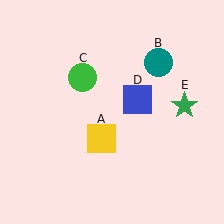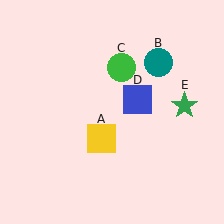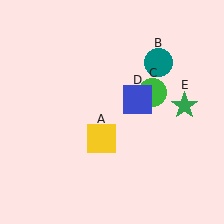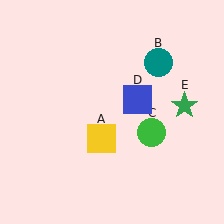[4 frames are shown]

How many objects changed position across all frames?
1 object changed position: green circle (object C).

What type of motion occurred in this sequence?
The green circle (object C) rotated clockwise around the center of the scene.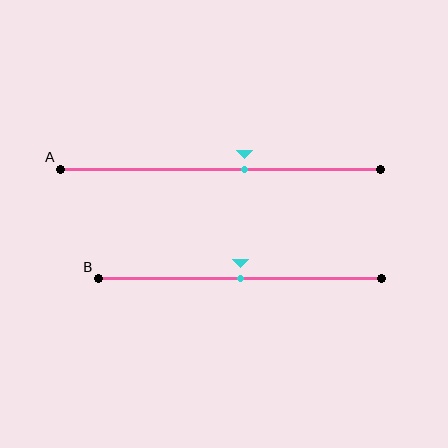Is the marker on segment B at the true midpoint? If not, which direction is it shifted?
Yes, the marker on segment B is at the true midpoint.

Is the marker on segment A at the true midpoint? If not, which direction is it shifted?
No, the marker on segment A is shifted to the right by about 8% of the segment length.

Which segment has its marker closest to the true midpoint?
Segment B has its marker closest to the true midpoint.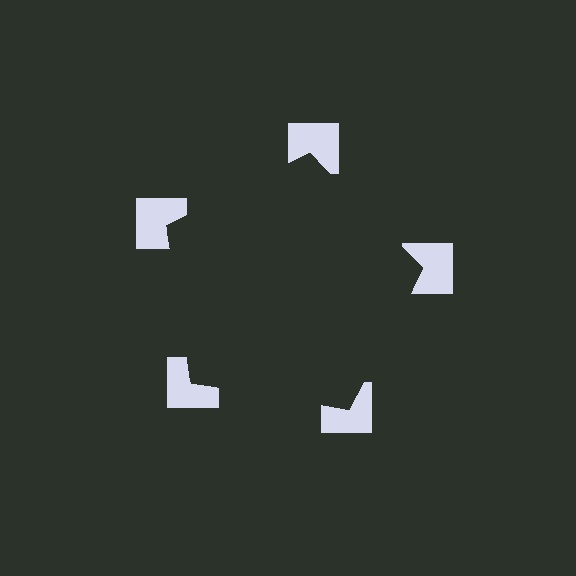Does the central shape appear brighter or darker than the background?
It typically appears slightly darker than the background, even though no actual brightness change is drawn.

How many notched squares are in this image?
There are 5 — one at each vertex of the illusory pentagon.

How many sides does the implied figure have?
5 sides.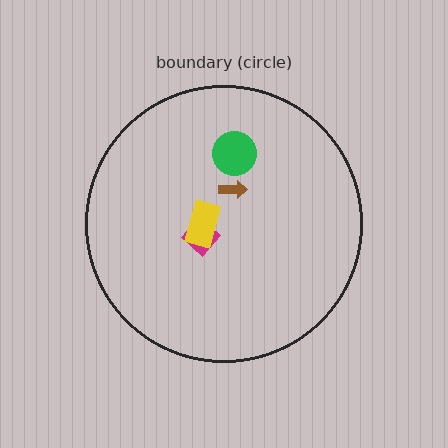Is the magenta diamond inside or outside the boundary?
Inside.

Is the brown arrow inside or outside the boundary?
Inside.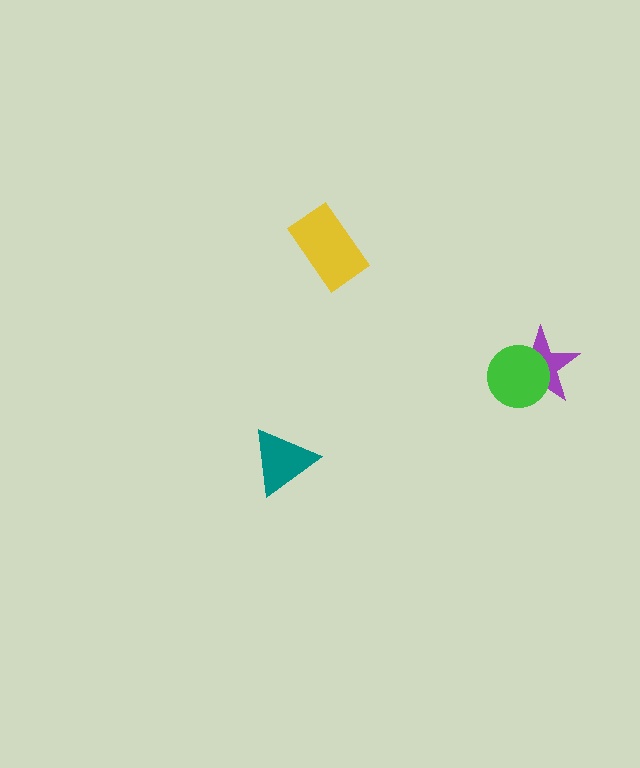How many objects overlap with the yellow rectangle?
0 objects overlap with the yellow rectangle.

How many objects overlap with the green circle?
1 object overlaps with the green circle.